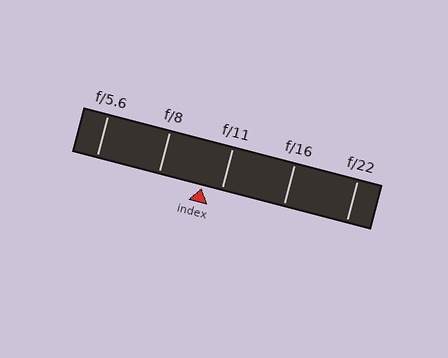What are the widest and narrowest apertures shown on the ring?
The widest aperture shown is f/5.6 and the narrowest is f/22.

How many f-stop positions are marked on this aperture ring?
There are 5 f-stop positions marked.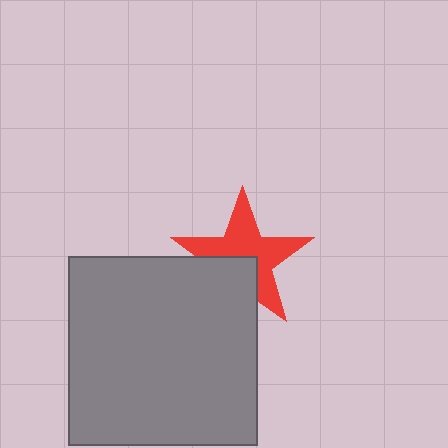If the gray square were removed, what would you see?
You would see the complete red star.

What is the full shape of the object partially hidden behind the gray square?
The partially hidden object is a red star.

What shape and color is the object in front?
The object in front is a gray square.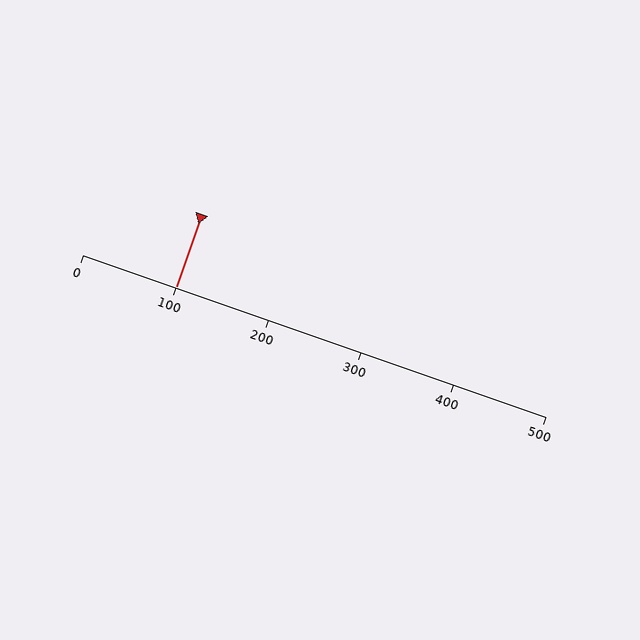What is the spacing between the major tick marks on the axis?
The major ticks are spaced 100 apart.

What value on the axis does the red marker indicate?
The marker indicates approximately 100.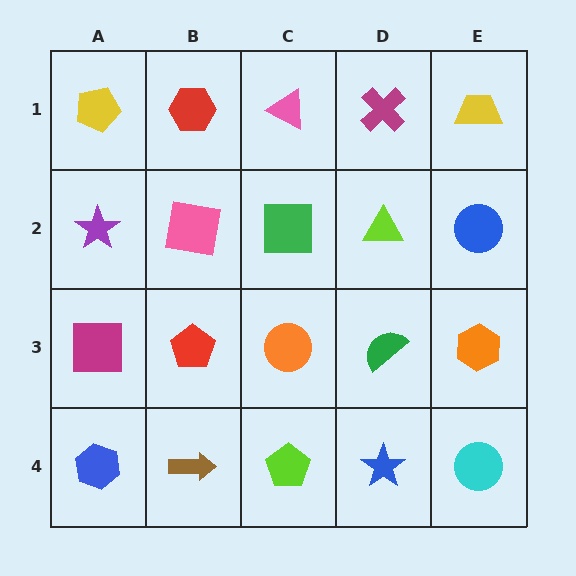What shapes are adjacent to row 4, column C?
An orange circle (row 3, column C), a brown arrow (row 4, column B), a blue star (row 4, column D).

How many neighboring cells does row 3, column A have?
3.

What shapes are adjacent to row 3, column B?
A pink square (row 2, column B), a brown arrow (row 4, column B), a magenta square (row 3, column A), an orange circle (row 3, column C).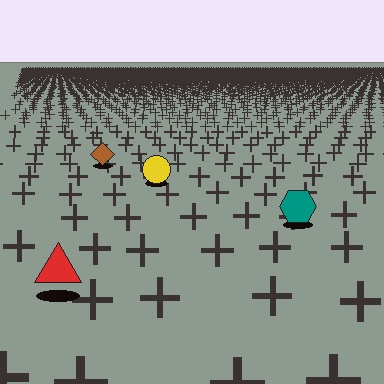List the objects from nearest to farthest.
From nearest to farthest: the red triangle, the teal hexagon, the yellow circle, the brown diamond.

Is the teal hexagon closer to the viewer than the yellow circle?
Yes. The teal hexagon is closer — you can tell from the texture gradient: the ground texture is coarser near it.